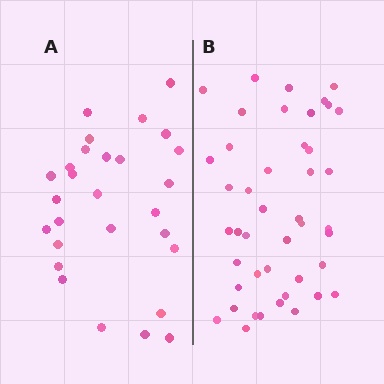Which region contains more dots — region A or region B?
Region B (the right region) has more dots.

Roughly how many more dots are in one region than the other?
Region B has approximately 15 more dots than region A.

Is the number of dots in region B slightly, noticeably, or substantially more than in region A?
Region B has substantially more. The ratio is roughly 1.6 to 1.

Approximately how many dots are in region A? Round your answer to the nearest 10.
About 30 dots. (The exact count is 28, which rounds to 30.)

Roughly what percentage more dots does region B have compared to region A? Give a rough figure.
About 55% more.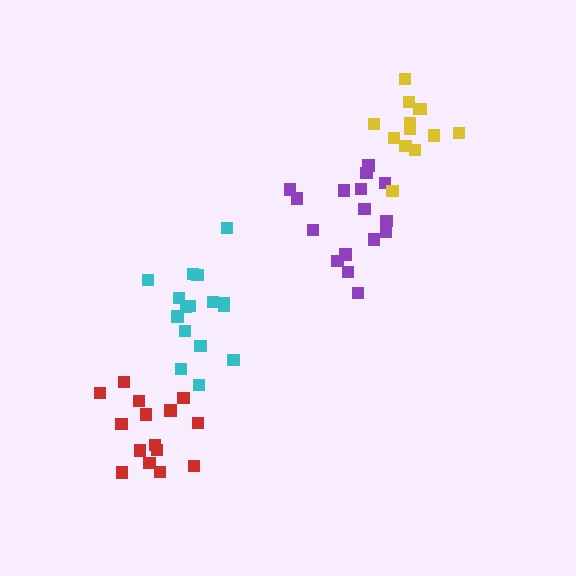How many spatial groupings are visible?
There are 4 spatial groupings.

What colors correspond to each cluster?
The clusters are colored: red, purple, cyan, yellow.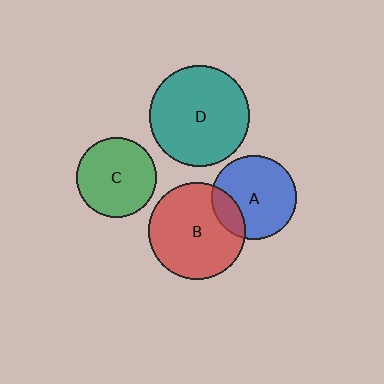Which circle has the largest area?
Circle D (teal).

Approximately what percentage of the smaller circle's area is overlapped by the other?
Approximately 20%.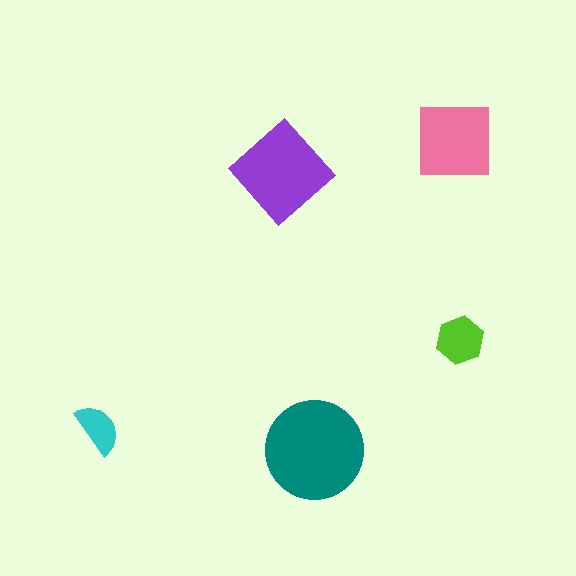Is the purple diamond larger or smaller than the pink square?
Larger.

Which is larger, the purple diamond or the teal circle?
The teal circle.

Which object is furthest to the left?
The cyan semicircle is leftmost.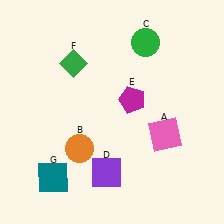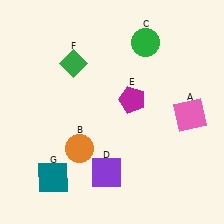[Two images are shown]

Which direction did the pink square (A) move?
The pink square (A) moved right.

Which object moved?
The pink square (A) moved right.